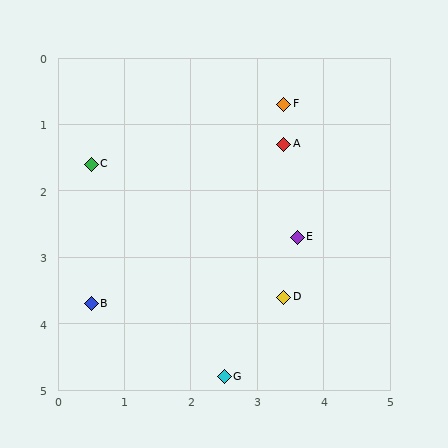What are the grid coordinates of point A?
Point A is at approximately (3.4, 1.3).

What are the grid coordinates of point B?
Point B is at approximately (0.5, 3.7).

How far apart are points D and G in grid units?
Points D and G are about 1.5 grid units apart.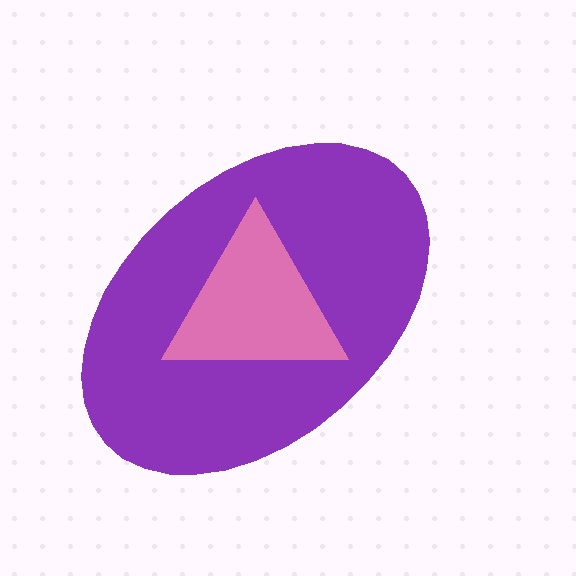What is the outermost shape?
The purple ellipse.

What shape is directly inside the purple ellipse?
The pink triangle.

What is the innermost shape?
The pink triangle.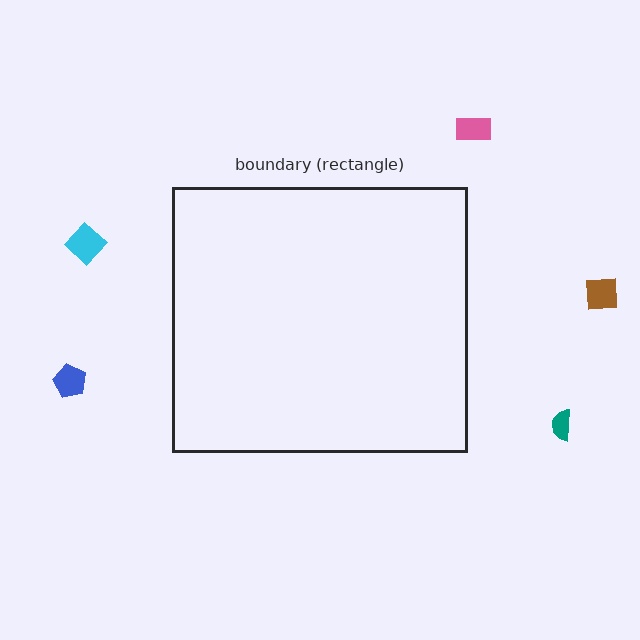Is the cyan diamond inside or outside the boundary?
Outside.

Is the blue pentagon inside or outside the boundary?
Outside.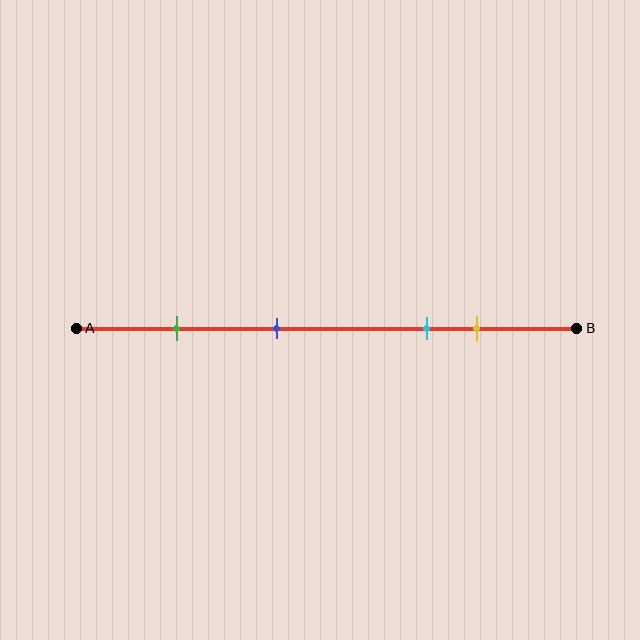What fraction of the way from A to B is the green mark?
The green mark is approximately 20% (0.2) of the way from A to B.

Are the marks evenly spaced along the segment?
No, the marks are not evenly spaced.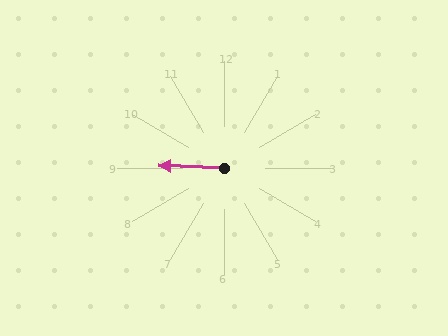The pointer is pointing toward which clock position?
Roughly 9 o'clock.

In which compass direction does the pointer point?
West.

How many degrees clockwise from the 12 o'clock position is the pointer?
Approximately 272 degrees.